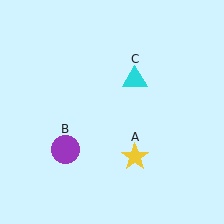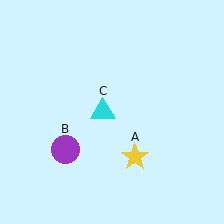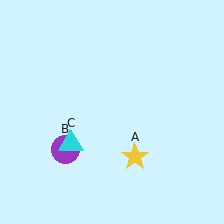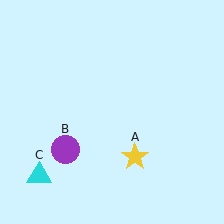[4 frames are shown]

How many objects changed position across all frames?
1 object changed position: cyan triangle (object C).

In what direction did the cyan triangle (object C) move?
The cyan triangle (object C) moved down and to the left.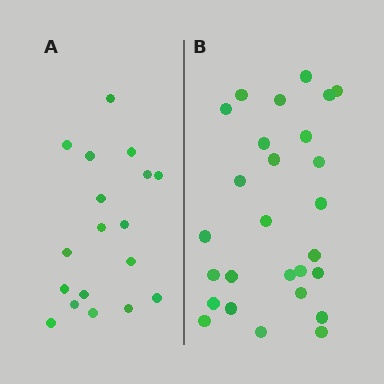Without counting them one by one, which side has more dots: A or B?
Region B (the right region) has more dots.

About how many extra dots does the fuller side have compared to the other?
Region B has roughly 8 or so more dots than region A.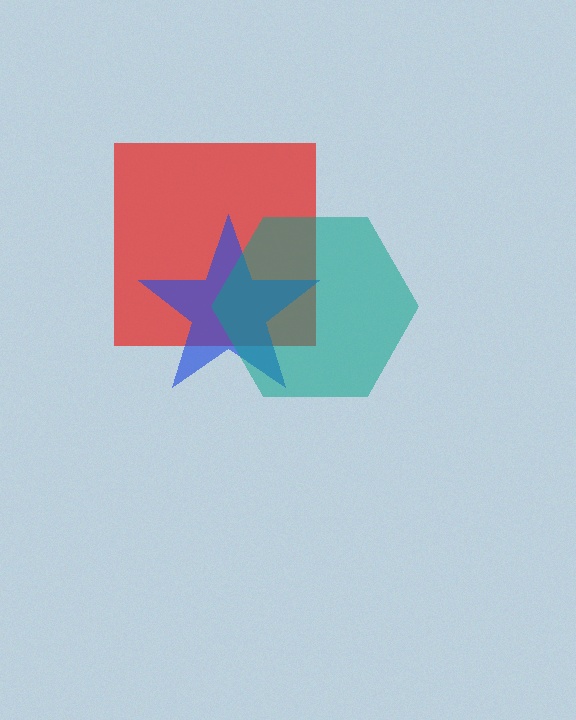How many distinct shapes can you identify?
There are 3 distinct shapes: a red square, a blue star, a teal hexagon.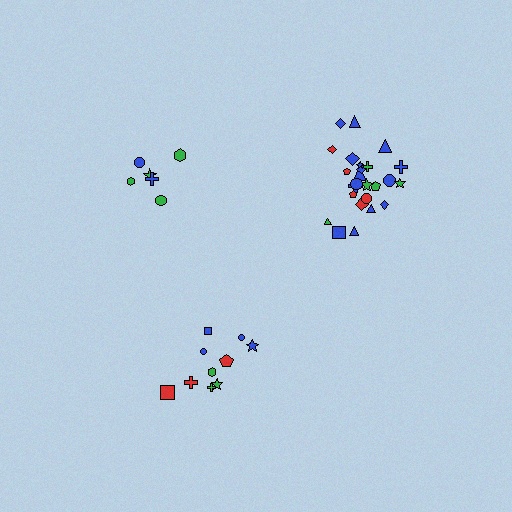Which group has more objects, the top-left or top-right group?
The top-right group.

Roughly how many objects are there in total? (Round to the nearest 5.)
Roughly 40 objects in total.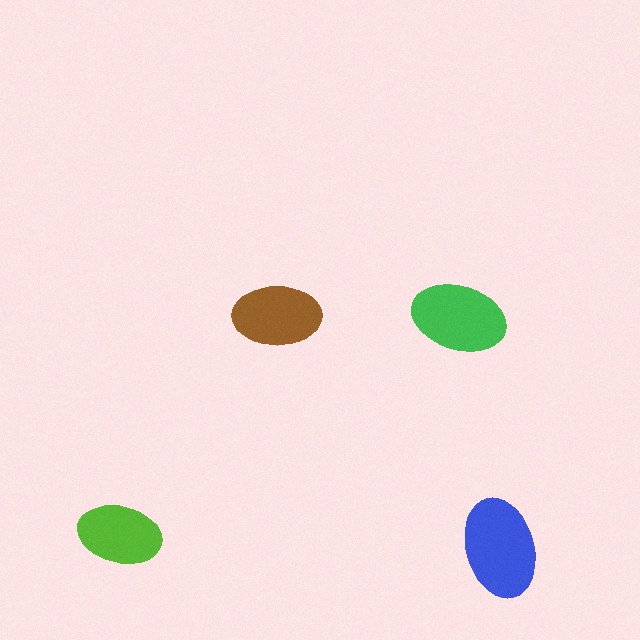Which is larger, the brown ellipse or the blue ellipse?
The blue one.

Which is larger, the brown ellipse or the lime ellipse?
The brown one.